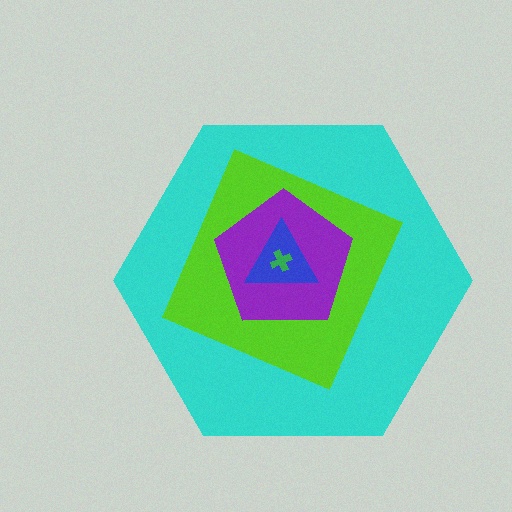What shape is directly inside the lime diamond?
The purple pentagon.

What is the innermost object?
The green cross.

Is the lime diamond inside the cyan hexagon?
Yes.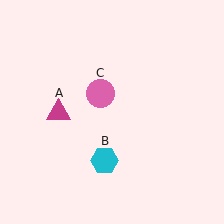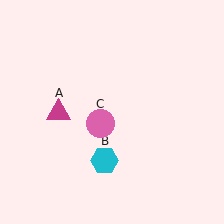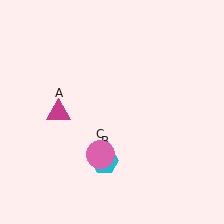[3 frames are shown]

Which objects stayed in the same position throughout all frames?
Magenta triangle (object A) and cyan hexagon (object B) remained stationary.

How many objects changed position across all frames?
1 object changed position: pink circle (object C).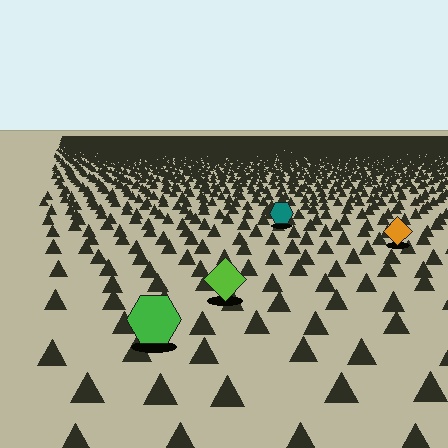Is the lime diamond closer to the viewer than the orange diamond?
Yes. The lime diamond is closer — you can tell from the texture gradient: the ground texture is coarser near it.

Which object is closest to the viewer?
The green hexagon is closest. The texture marks near it are larger and more spread out.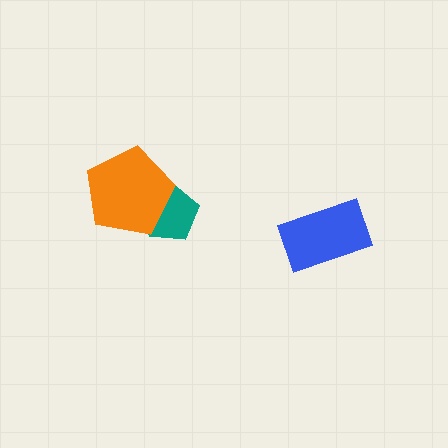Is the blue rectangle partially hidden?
No, no other shape covers it.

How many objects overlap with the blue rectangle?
0 objects overlap with the blue rectangle.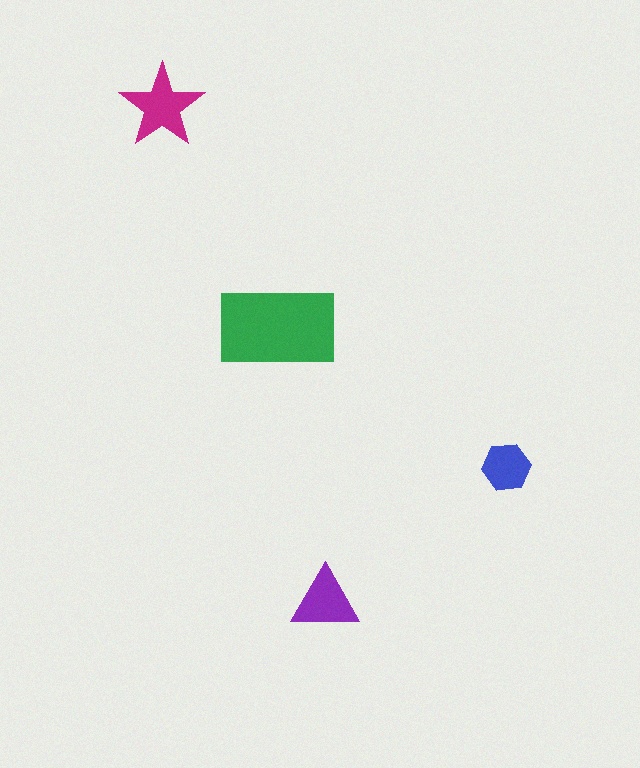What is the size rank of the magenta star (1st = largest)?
2nd.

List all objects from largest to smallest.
The green rectangle, the magenta star, the purple triangle, the blue hexagon.